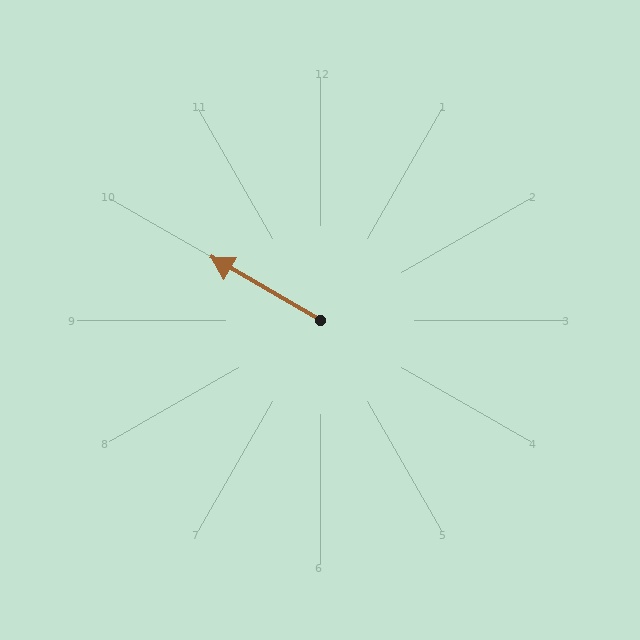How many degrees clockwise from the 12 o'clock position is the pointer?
Approximately 300 degrees.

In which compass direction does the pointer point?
Northwest.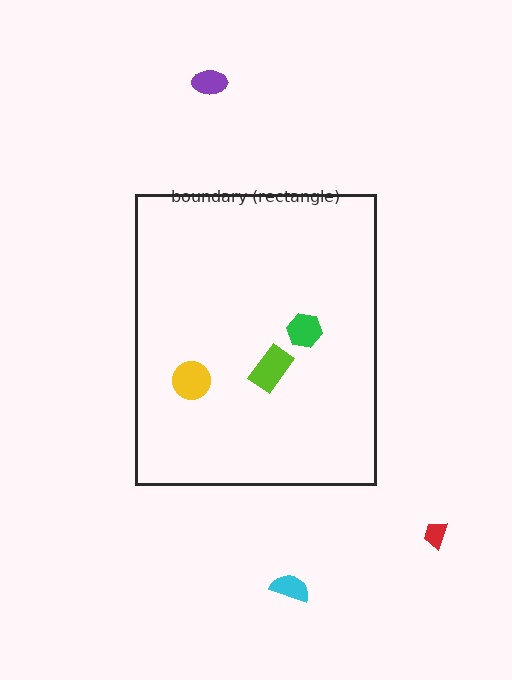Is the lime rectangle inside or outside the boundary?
Inside.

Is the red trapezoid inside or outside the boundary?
Outside.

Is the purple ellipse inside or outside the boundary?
Outside.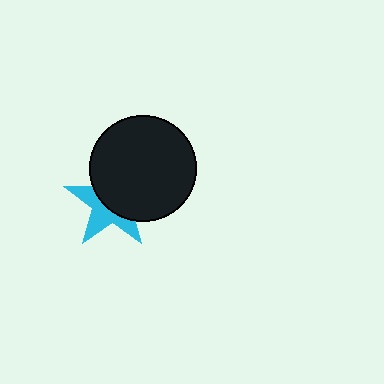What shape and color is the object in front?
The object in front is a black circle.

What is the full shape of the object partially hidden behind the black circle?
The partially hidden object is a cyan star.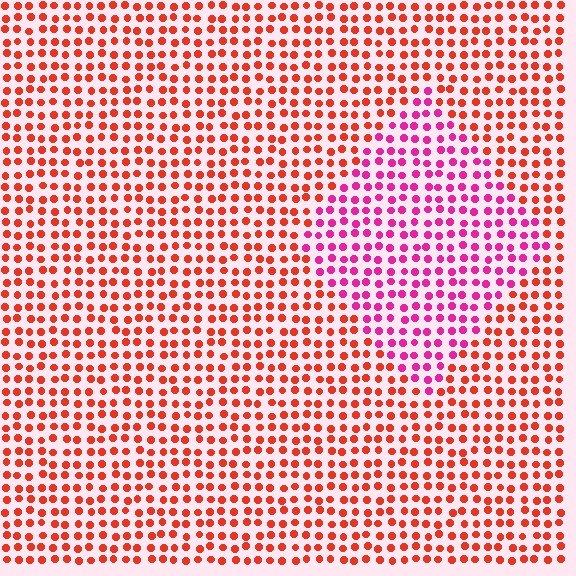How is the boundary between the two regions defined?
The boundary is defined purely by a slight shift in hue (about 44 degrees). Spacing, size, and orientation are identical on both sides.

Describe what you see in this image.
The image is filled with small red elements in a uniform arrangement. A diamond-shaped region is visible where the elements are tinted to a slightly different hue, forming a subtle color boundary.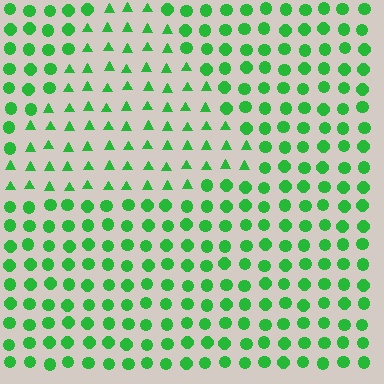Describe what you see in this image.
The image is filled with small green elements arranged in a uniform grid. A triangle-shaped region contains triangles, while the surrounding area contains circles. The boundary is defined purely by the change in element shape.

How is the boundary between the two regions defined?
The boundary is defined by a change in element shape: triangles inside vs. circles outside. All elements share the same color and spacing.